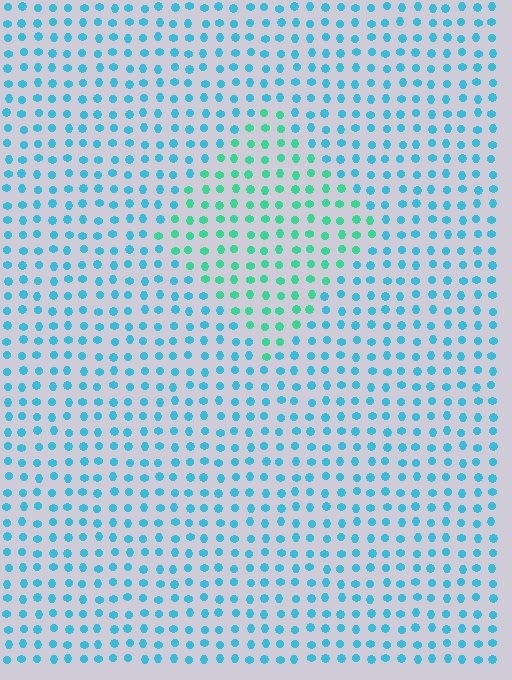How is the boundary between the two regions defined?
The boundary is defined purely by a slight shift in hue (about 37 degrees). Spacing, size, and orientation are identical on both sides.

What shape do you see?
I see a diamond.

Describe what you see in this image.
The image is filled with small cyan elements in a uniform arrangement. A diamond-shaped region is visible where the elements are tinted to a slightly different hue, forming a subtle color boundary.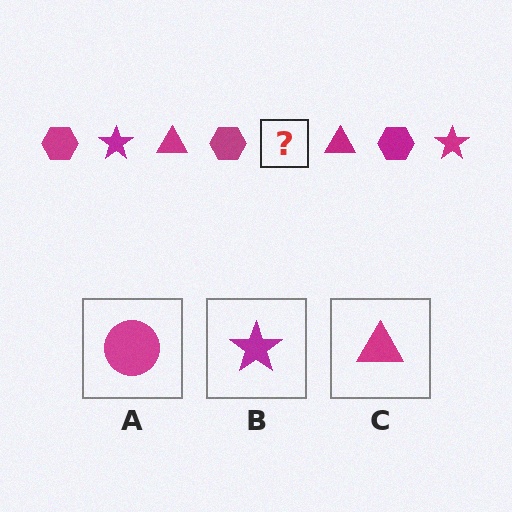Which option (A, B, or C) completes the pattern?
B.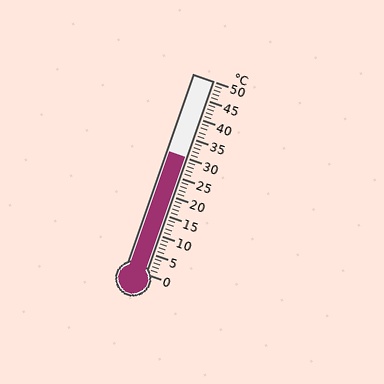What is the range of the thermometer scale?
The thermometer scale ranges from 0°C to 50°C.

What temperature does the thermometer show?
The thermometer shows approximately 30°C.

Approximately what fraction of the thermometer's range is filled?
The thermometer is filled to approximately 60% of its range.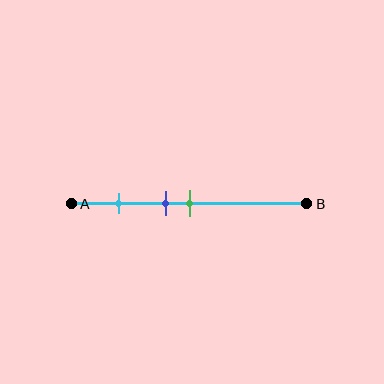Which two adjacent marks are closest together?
The blue and green marks are the closest adjacent pair.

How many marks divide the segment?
There are 3 marks dividing the segment.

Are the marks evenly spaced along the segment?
No, the marks are not evenly spaced.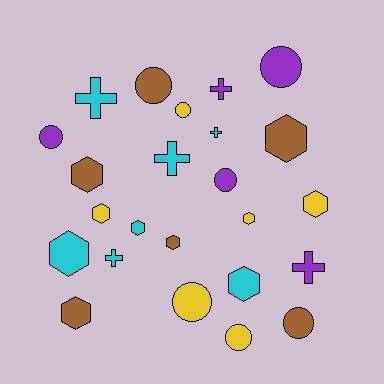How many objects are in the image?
There are 24 objects.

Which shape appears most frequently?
Hexagon, with 10 objects.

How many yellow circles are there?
There are 3 yellow circles.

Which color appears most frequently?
Cyan, with 7 objects.